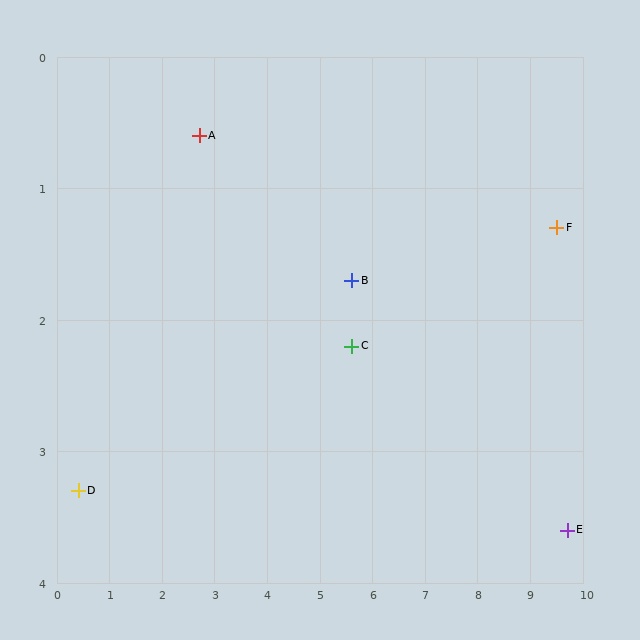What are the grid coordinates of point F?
Point F is at approximately (9.5, 1.3).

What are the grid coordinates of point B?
Point B is at approximately (5.6, 1.7).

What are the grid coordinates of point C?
Point C is at approximately (5.6, 2.2).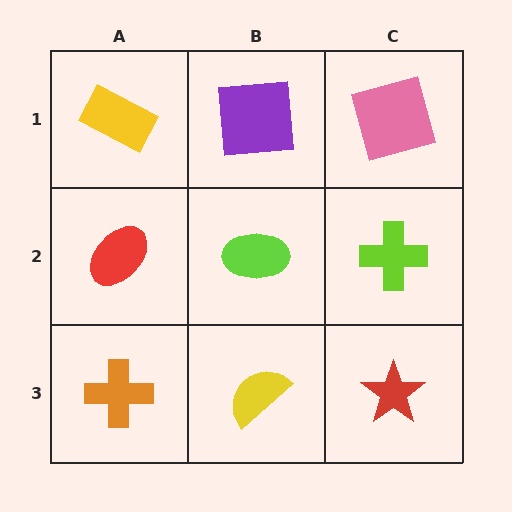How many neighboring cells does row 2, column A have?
3.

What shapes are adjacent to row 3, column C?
A lime cross (row 2, column C), a yellow semicircle (row 3, column B).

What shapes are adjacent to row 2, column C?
A pink square (row 1, column C), a red star (row 3, column C), a lime ellipse (row 2, column B).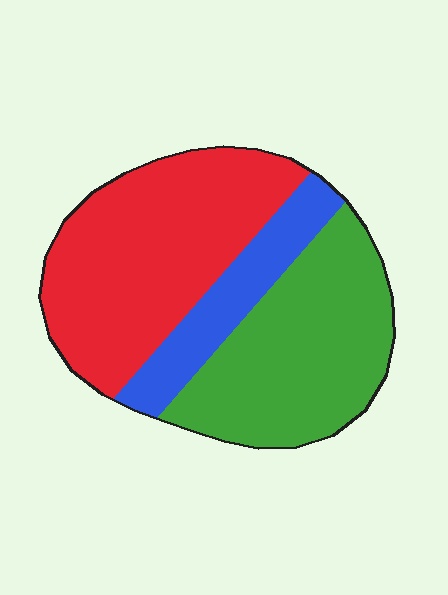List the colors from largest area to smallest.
From largest to smallest: red, green, blue.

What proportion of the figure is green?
Green takes up between a quarter and a half of the figure.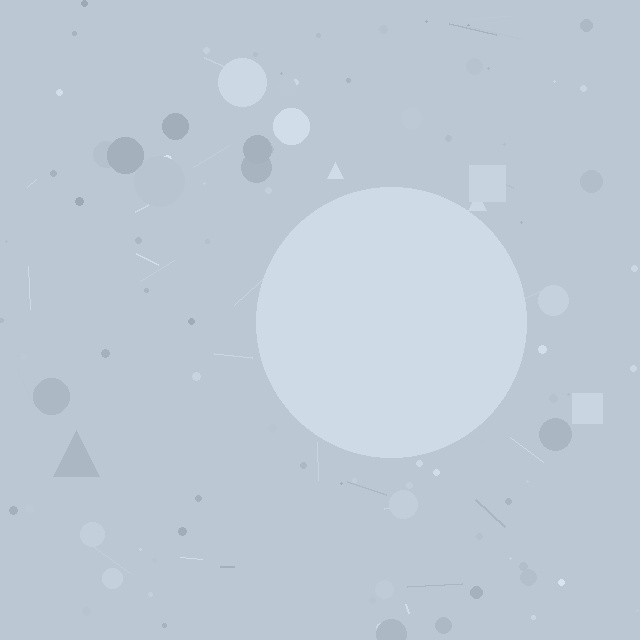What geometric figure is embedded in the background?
A circle is embedded in the background.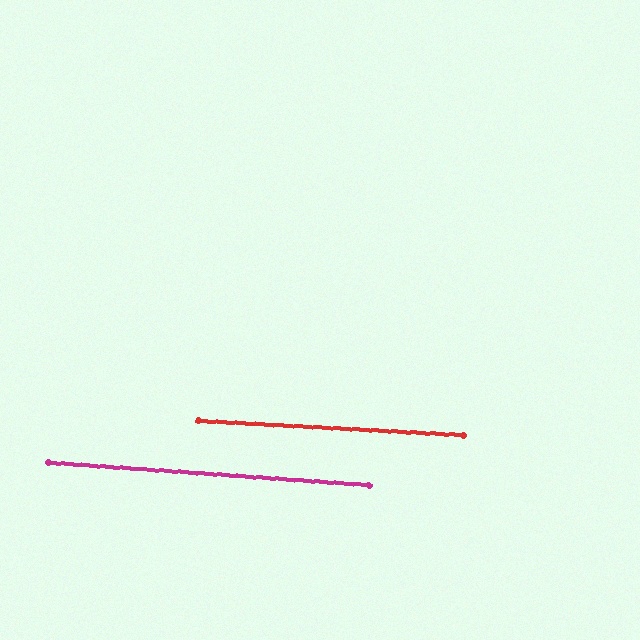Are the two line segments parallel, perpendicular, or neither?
Parallel — their directions differ by only 1.1°.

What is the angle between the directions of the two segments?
Approximately 1 degree.